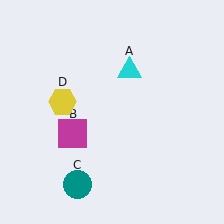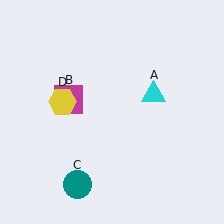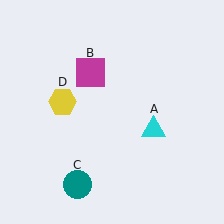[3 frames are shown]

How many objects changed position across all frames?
2 objects changed position: cyan triangle (object A), magenta square (object B).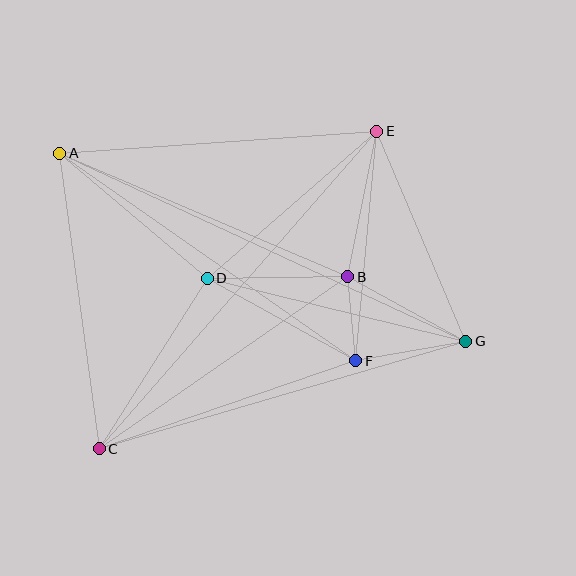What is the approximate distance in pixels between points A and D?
The distance between A and D is approximately 193 pixels.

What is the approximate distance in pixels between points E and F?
The distance between E and F is approximately 230 pixels.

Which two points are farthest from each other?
Points A and G are farthest from each other.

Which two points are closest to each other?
Points B and F are closest to each other.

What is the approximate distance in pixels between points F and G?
The distance between F and G is approximately 111 pixels.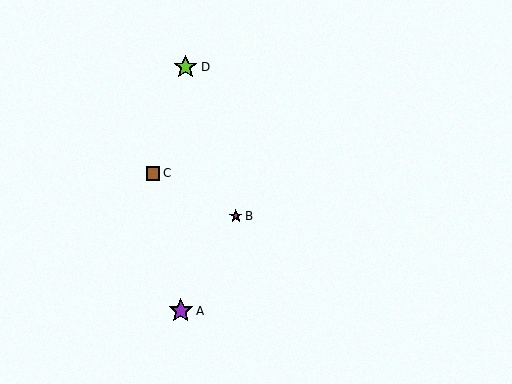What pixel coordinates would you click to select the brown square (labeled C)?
Click at (153, 173) to select the brown square C.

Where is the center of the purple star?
The center of the purple star is at (181, 311).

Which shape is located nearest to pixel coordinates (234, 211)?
The magenta star (labeled B) at (236, 216) is nearest to that location.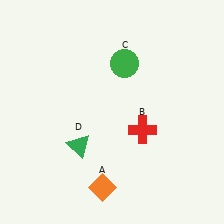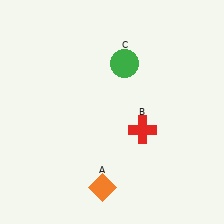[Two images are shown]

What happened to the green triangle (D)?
The green triangle (D) was removed in Image 2. It was in the bottom-left area of Image 1.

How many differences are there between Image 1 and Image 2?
There is 1 difference between the two images.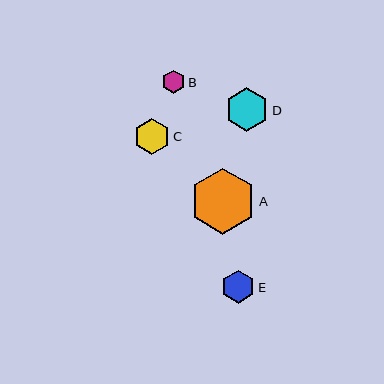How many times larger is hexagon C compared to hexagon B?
Hexagon C is approximately 1.6 times the size of hexagon B.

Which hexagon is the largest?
Hexagon A is the largest with a size of approximately 66 pixels.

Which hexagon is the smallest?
Hexagon B is the smallest with a size of approximately 23 pixels.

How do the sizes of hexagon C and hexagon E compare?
Hexagon C and hexagon E are approximately the same size.